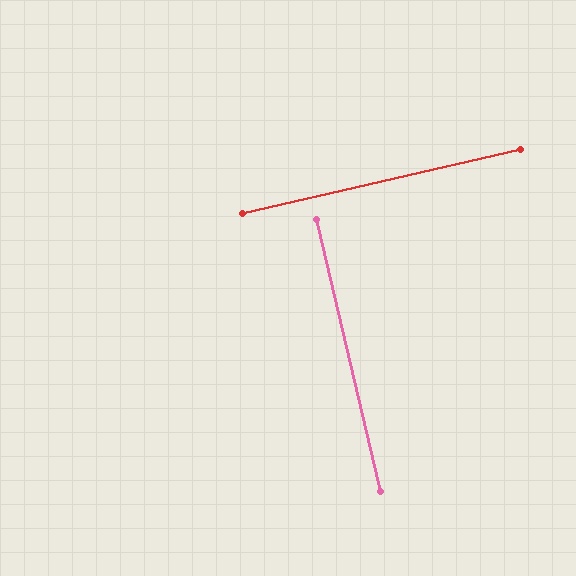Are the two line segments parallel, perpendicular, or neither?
Perpendicular — they meet at approximately 90°.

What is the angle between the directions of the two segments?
Approximately 90 degrees.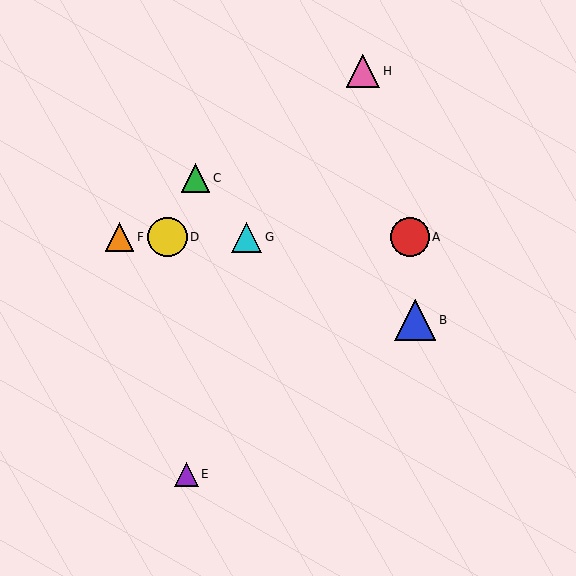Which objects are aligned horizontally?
Objects A, D, F, G are aligned horizontally.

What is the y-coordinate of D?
Object D is at y≈237.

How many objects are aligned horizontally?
4 objects (A, D, F, G) are aligned horizontally.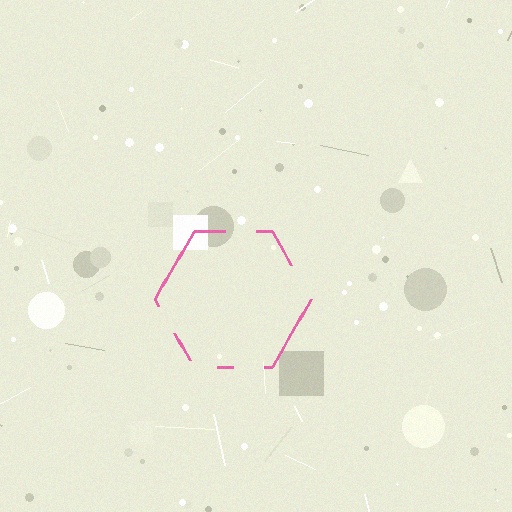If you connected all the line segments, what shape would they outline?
They would outline a hexagon.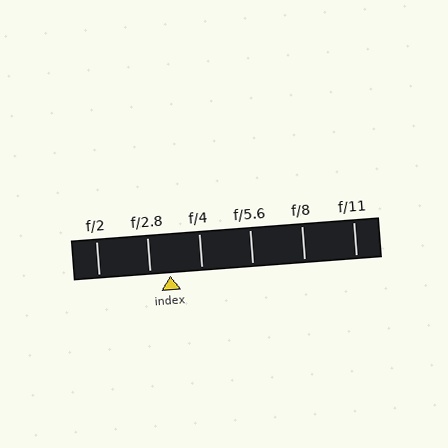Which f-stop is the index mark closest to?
The index mark is closest to f/2.8.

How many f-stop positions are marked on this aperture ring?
There are 6 f-stop positions marked.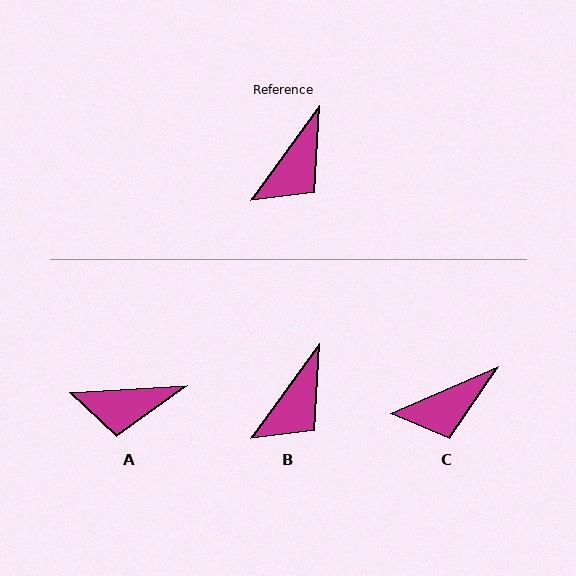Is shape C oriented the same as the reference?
No, it is off by about 31 degrees.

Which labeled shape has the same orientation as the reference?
B.